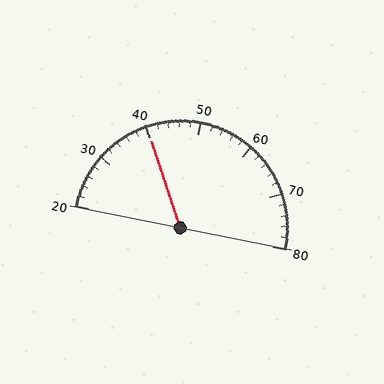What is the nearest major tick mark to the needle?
The nearest major tick mark is 40.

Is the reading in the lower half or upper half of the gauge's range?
The reading is in the lower half of the range (20 to 80).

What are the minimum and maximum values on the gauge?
The gauge ranges from 20 to 80.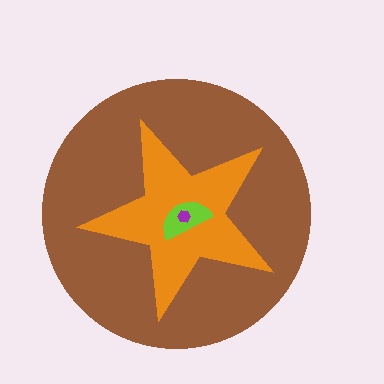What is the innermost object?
The purple hexagon.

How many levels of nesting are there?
4.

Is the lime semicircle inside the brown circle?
Yes.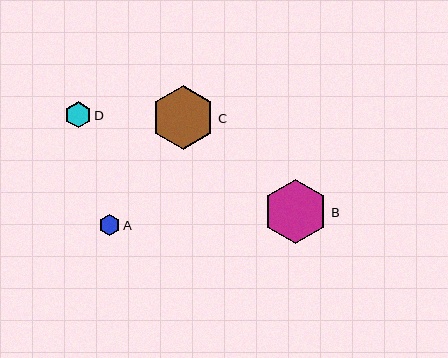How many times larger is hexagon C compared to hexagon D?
Hexagon C is approximately 2.4 times the size of hexagon D.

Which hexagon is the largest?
Hexagon B is the largest with a size of approximately 64 pixels.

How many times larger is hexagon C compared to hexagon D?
Hexagon C is approximately 2.4 times the size of hexagon D.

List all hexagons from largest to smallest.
From largest to smallest: B, C, D, A.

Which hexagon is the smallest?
Hexagon A is the smallest with a size of approximately 22 pixels.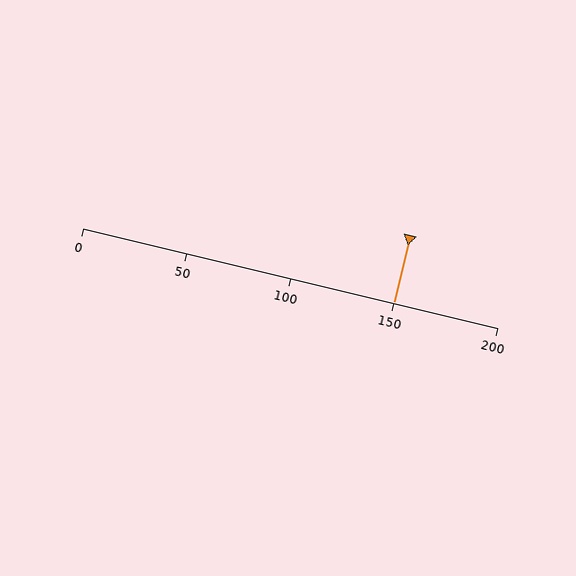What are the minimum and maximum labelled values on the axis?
The axis runs from 0 to 200.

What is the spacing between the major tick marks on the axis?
The major ticks are spaced 50 apart.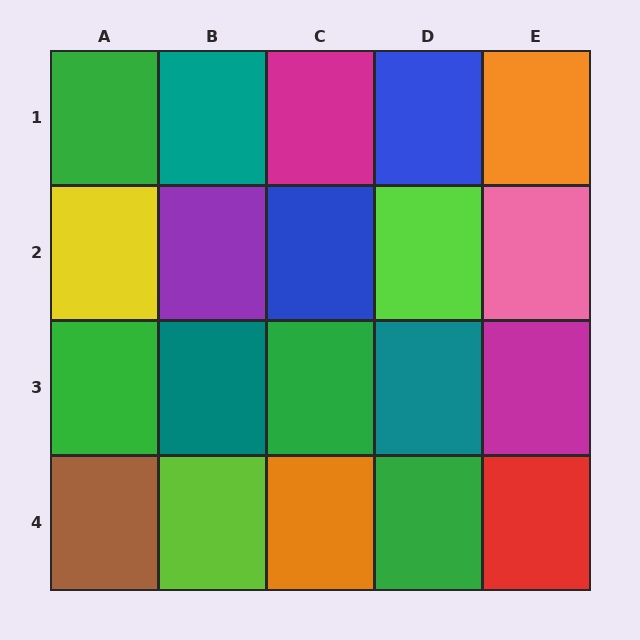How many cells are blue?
2 cells are blue.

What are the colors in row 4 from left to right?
Brown, lime, orange, green, red.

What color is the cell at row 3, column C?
Green.